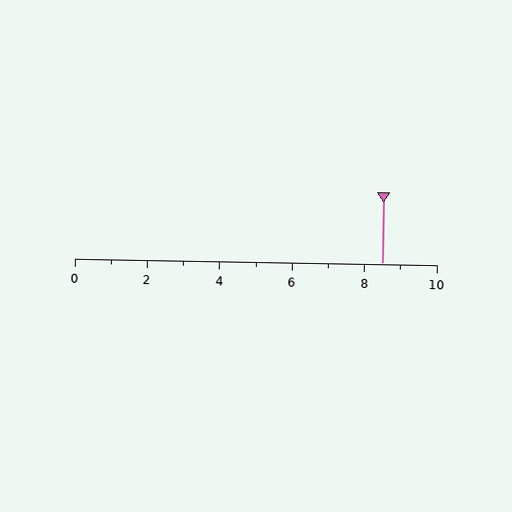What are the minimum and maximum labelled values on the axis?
The axis runs from 0 to 10.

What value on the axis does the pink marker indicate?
The marker indicates approximately 8.5.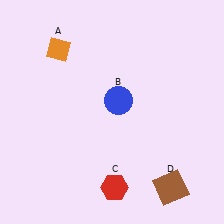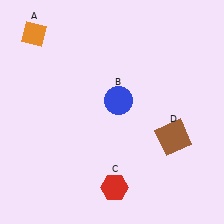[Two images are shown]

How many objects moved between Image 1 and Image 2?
2 objects moved between the two images.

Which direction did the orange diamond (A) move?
The orange diamond (A) moved left.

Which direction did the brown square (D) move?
The brown square (D) moved up.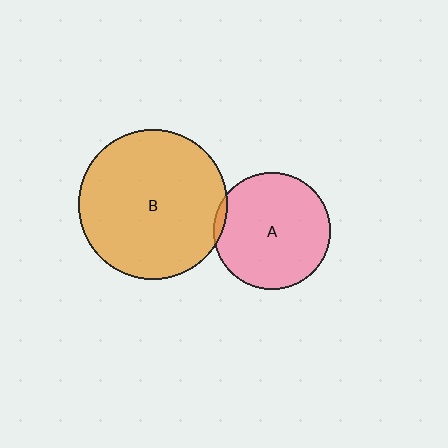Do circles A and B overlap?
Yes.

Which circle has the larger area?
Circle B (orange).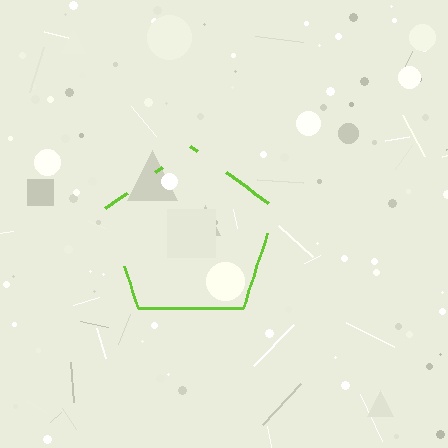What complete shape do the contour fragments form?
The contour fragments form a pentagon.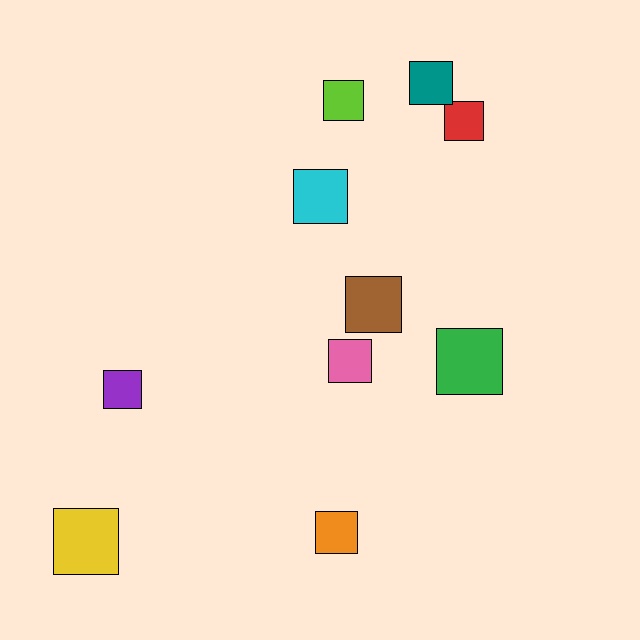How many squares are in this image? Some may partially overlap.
There are 10 squares.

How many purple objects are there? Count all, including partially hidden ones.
There is 1 purple object.